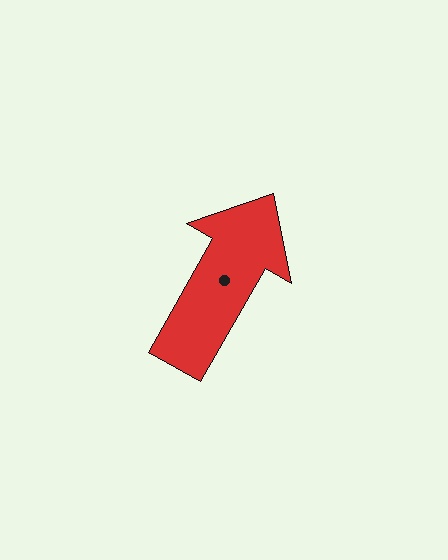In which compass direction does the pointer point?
Northeast.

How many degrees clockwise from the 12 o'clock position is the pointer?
Approximately 30 degrees.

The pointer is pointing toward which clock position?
Roughly 1 o'clock.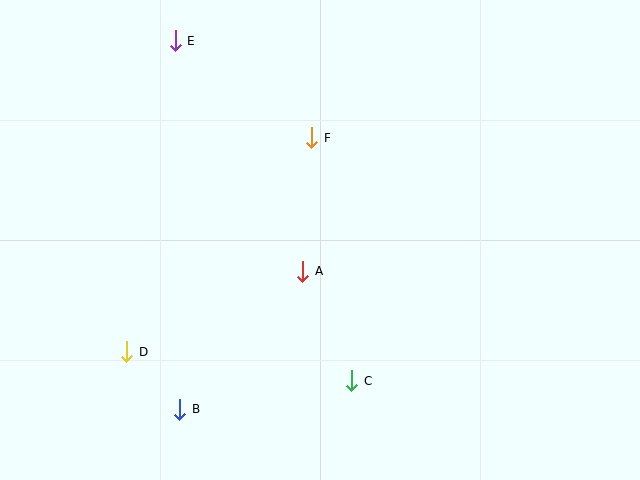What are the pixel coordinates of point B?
Point B is at (180, 409).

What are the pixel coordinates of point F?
Point F is at (312, 138).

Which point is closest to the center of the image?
Point A at (303, 271) is closest to the center.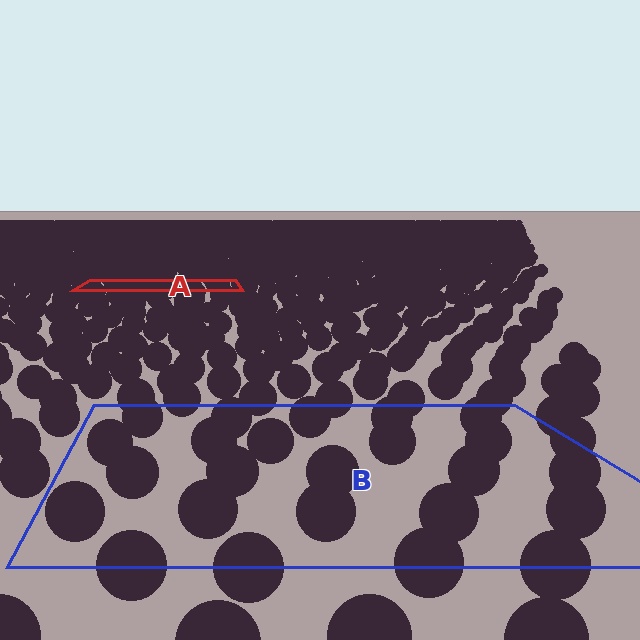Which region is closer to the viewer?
Region B is closer. The texture elements there are larger and more spread out.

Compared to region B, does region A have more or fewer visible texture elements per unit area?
Region A has more texture elements per unit area — they are packed more densely because it is farther away.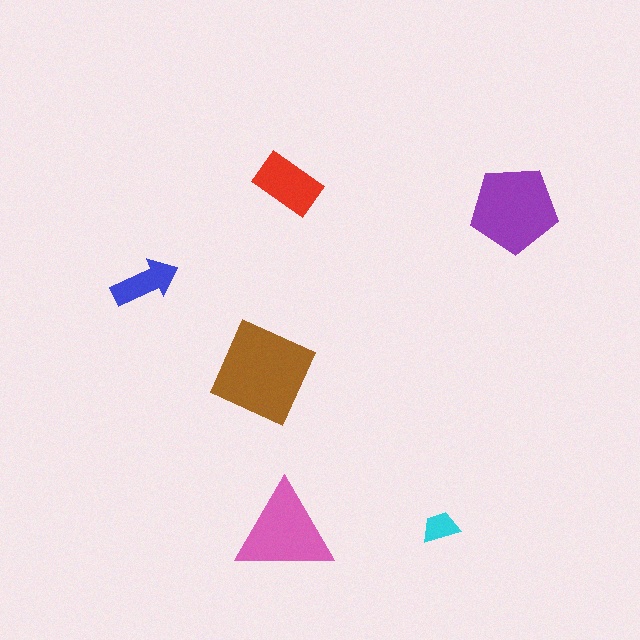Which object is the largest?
The brown diamond.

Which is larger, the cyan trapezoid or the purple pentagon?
The purple pentagon.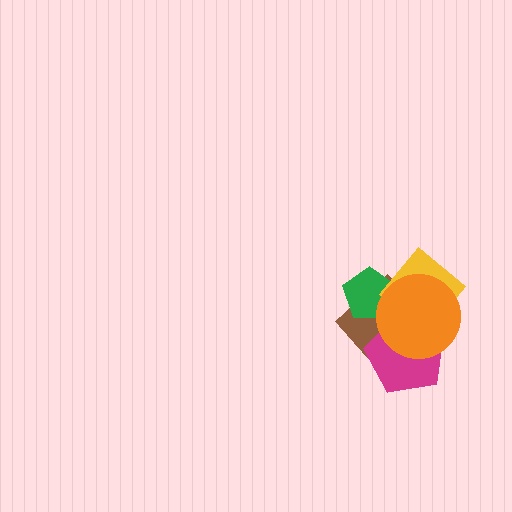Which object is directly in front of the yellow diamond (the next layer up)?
The magenta pentagon is directly in front of the yellow diamond.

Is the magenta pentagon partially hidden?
Yes, it is partially covered by another shape.